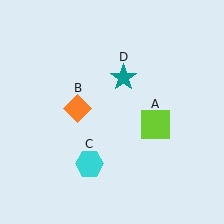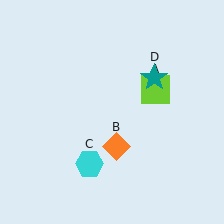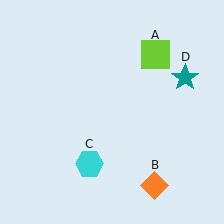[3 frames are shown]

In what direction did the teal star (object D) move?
The teal star (object D) moved right.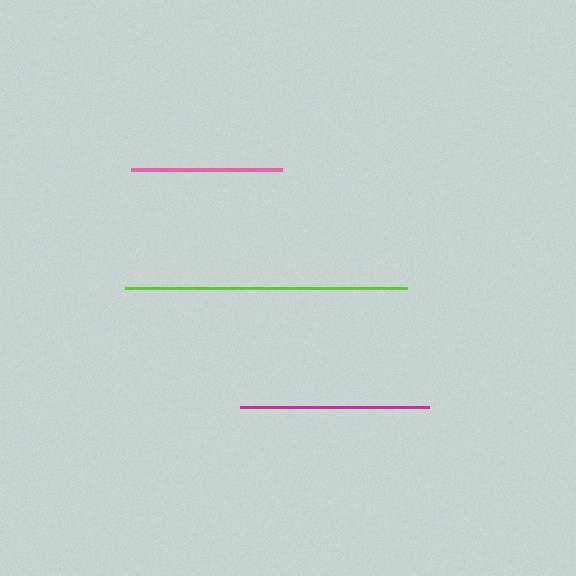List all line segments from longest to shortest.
From longest to shortest: lime, magenta, pink.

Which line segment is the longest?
The lime line is the longest at approximately 282 pixels.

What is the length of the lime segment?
The lime segment is approximately 282 pixels long.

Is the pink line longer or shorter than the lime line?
The lime line is longer than the pink line.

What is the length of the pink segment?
The pink segment is approximately 151 pixels long.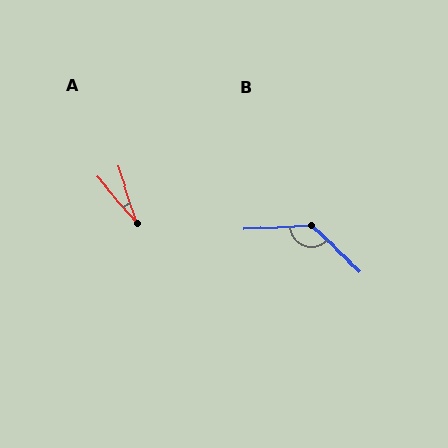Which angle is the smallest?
A, at approximately 23 degrees.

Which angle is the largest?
B, at approximately 133 degrees.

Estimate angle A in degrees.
Approximately 23 degrees.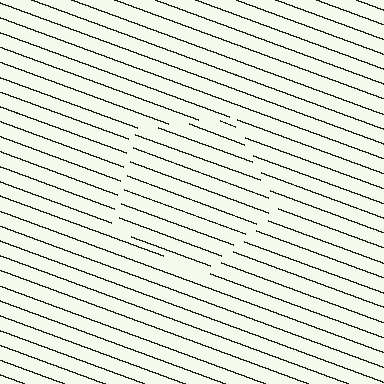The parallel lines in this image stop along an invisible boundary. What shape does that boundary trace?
An illusory pentagon. The interior of the shape contains the same grating, shifted by half a period — the contour is defined by the phase discontinuity where line-ends from the inner and outer gratings abut.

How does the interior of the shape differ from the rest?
The interior of the shape contains the same grating, shifted by half a period — the contour is defined by the phase discontinuity where line-ends from the inner and outer gratings abut.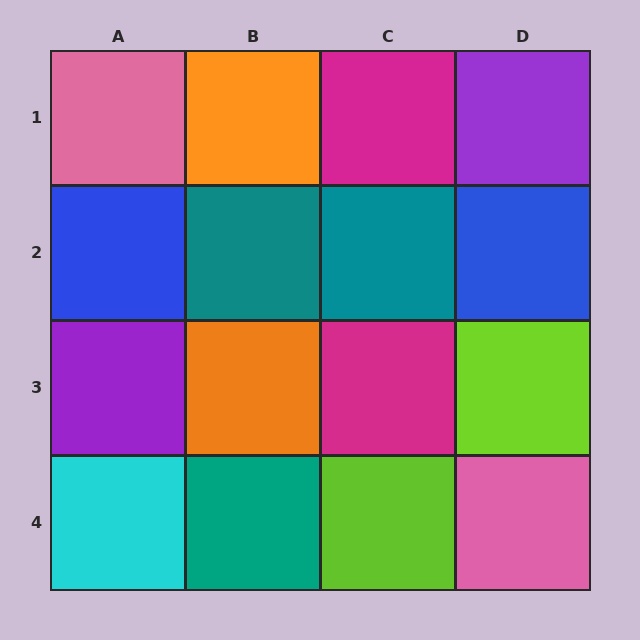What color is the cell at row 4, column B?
Teal.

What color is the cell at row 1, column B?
Orange.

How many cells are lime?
2 cells are lime.